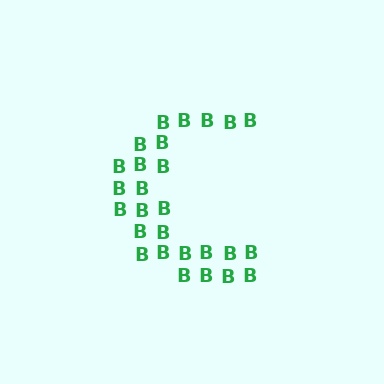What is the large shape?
The large shape is the letter C.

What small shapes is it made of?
It is made of small letter B's.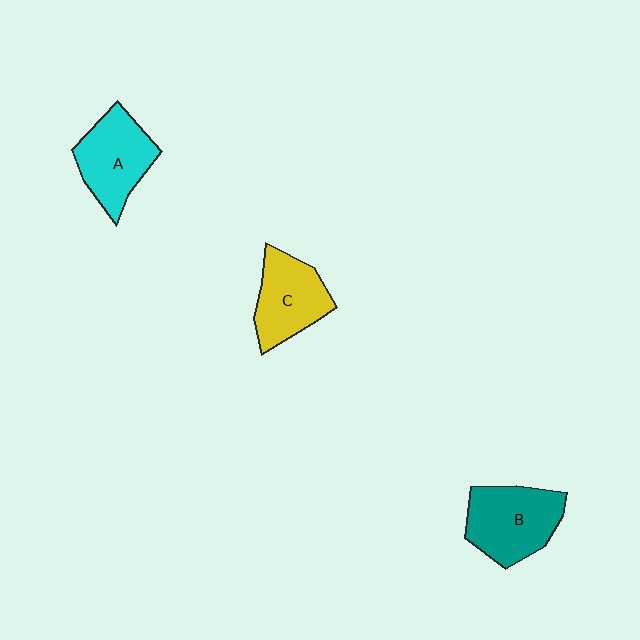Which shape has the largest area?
Shape B (teal).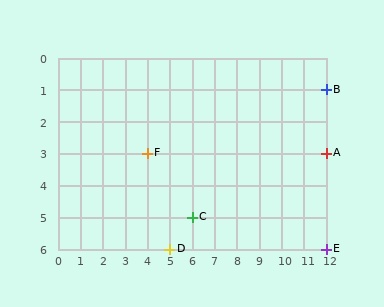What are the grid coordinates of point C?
Point C is at grid coordinates (6, 5).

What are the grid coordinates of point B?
Point B is at grid coordinates (12, 1).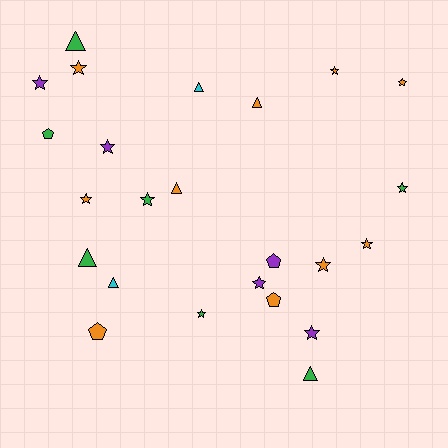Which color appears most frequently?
Orange, with 10 objects.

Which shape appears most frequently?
Star, with 13 objects.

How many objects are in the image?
There are 24 objects.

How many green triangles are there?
There are 3 green triangles.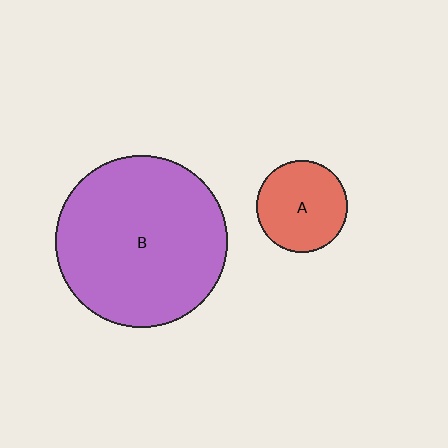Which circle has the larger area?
Circle B (purple).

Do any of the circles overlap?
No, none of the circles overlap.